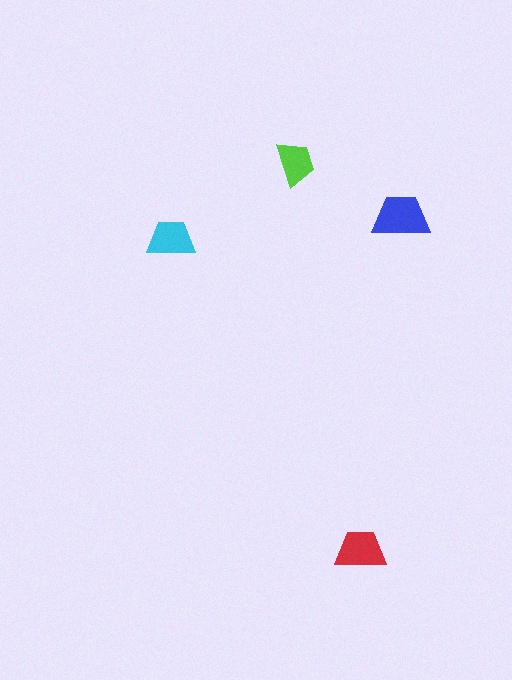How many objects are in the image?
There are 4 objects in the image.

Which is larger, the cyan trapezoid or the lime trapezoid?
The cyan one.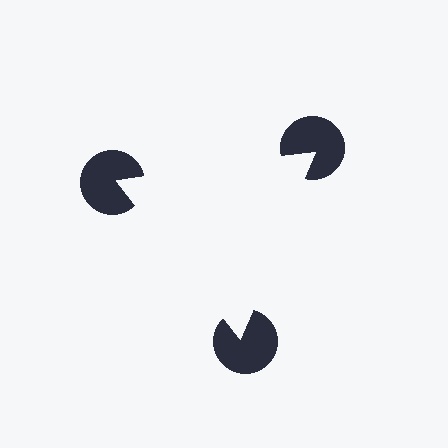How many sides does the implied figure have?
3 sides.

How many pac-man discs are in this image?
There are 3 — one at each vertex of the illusory triangle.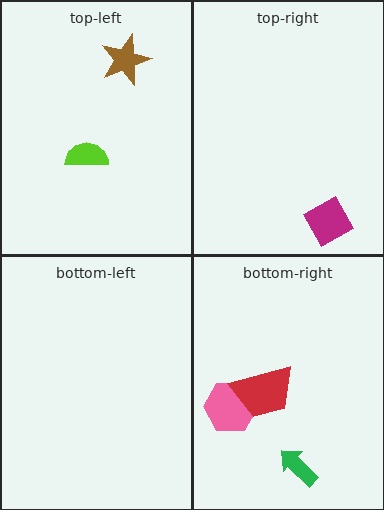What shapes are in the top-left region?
The brown star, the lime semicircle.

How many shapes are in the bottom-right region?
3.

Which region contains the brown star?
The top-left region.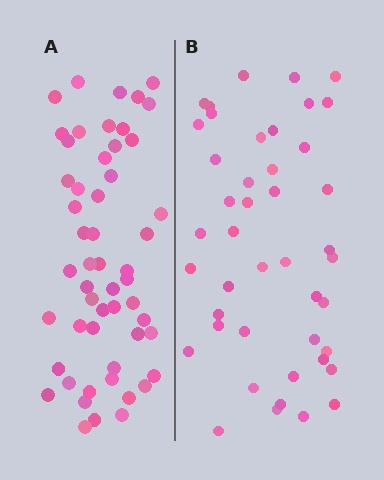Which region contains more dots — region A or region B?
Region A (the left region) has more dots.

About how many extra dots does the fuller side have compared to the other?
Region A has roughly 8 or so more dots than region B.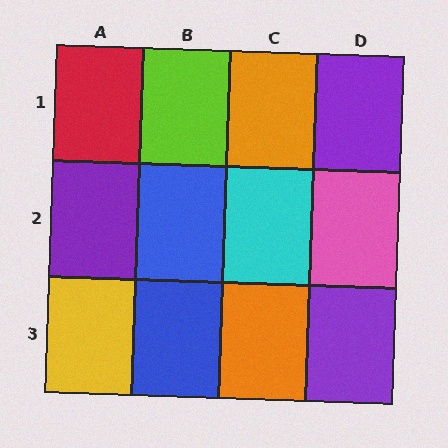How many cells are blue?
2 cells are blue.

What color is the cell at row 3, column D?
Purple.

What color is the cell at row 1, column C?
Orange.